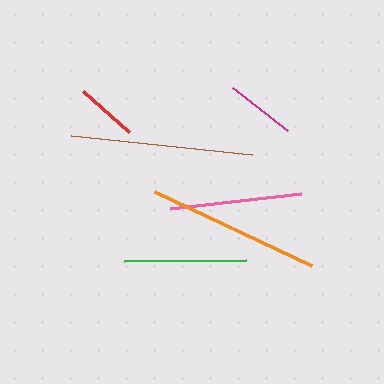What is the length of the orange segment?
The orange segment is approximately 173 pixels long.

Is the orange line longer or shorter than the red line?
The orange line is longer than the red line.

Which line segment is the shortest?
The red line is the shortest at approximately 62 pixels.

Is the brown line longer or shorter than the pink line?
The brown line is longer than the pink line.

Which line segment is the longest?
The brown line is the longest at approximately 182 pixels.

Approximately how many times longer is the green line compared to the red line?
The green line is approximately 2.0 times the length of the red line.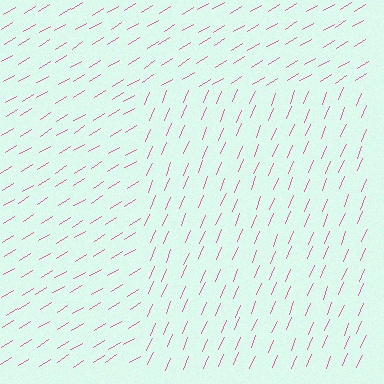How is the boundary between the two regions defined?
The boundary is defined purely by a change in line orientation (approximately 36 degrees difference). All lines are the same color and thickness.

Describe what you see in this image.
The image is filled with small pink line segments. A rectangle region in the image has lines oriented differently from the surrounding lines, creating a visible texture boundary.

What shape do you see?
I see a rectangle.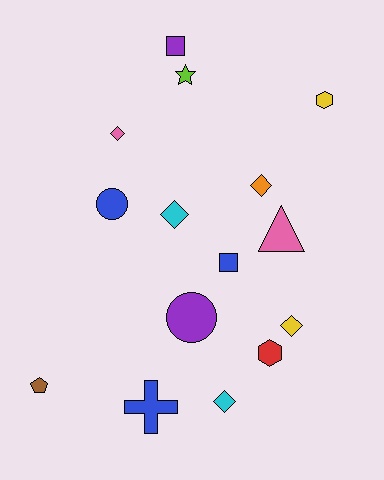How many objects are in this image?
There are 15 objects.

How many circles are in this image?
There are 2 circles.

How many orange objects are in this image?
There is 1 orange object.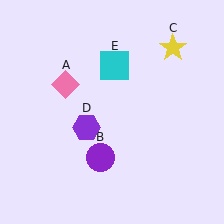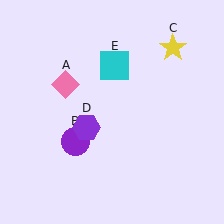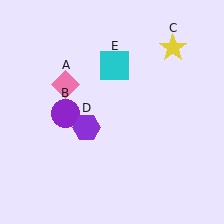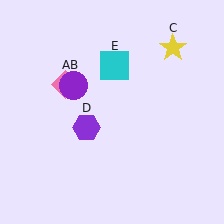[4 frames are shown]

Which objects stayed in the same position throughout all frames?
Pink diamond (object A) and yellow star (object C) and purple hexagon (object D) and cyan square (object E) remained stationary.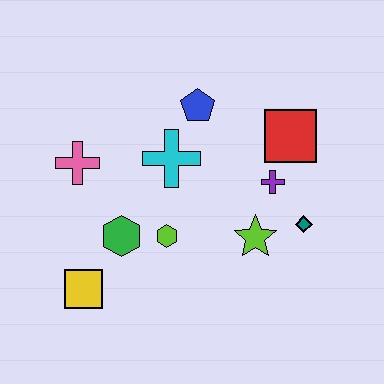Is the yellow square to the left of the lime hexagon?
Yes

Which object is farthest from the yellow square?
The red square is farthest from the yellow square.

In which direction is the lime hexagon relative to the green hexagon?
The lime hexagon is to the right of the green hexagon.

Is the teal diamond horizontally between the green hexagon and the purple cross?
No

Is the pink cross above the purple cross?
Yes